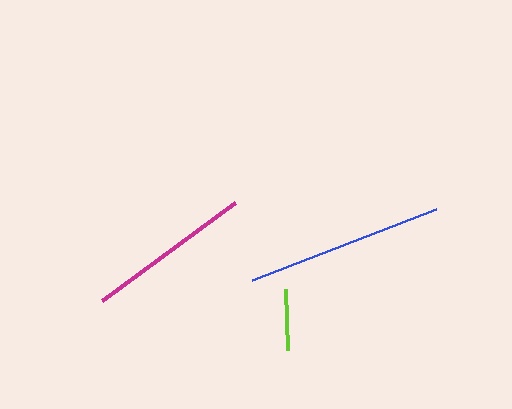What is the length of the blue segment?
The blue segment is approximately 198 pixels long.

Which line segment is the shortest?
The lime line is the shortest at approximately 62 pixels.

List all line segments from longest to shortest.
From longest to shortest: blue, magenta, lime.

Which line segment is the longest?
The blue line is the longest at approximately 198 pixels.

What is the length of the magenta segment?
The magenta segment is approximately 165 pixels long.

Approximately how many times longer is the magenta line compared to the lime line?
The magenta line is approximately 2.7 times the length of the lime line.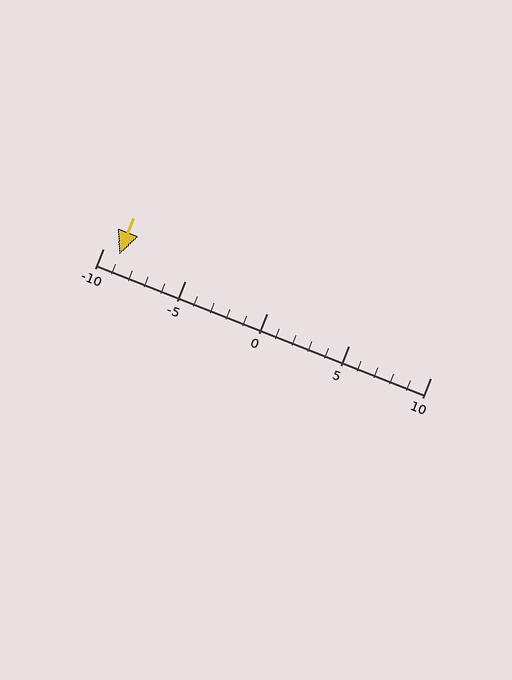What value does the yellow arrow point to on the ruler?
The yellow arrow points to approximately -9.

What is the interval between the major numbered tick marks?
The major tick marks are spaced 5 units apart.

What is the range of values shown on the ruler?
The ruler shows values from -10 to 10.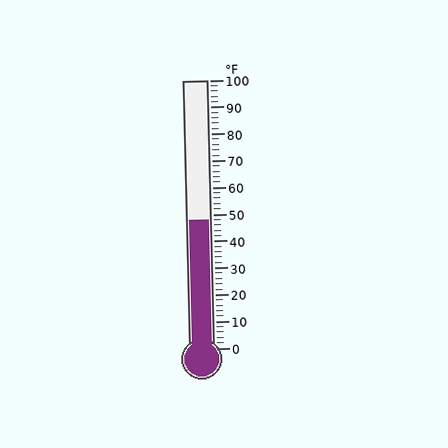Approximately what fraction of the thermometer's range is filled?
The thermometer is filled to approximately 50% of its range.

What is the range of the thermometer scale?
The thermometer scale ranges from 0°F to 100°F.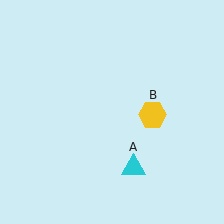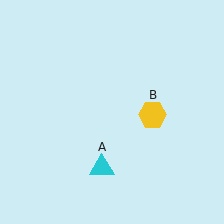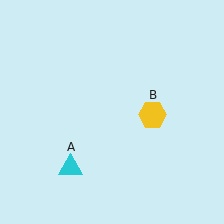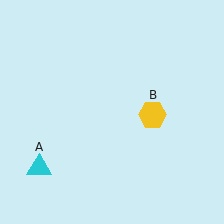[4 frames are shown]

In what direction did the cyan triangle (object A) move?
The cyan triangle (object A) moved left.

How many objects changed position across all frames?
1 object changed position: cyan triangle (object A).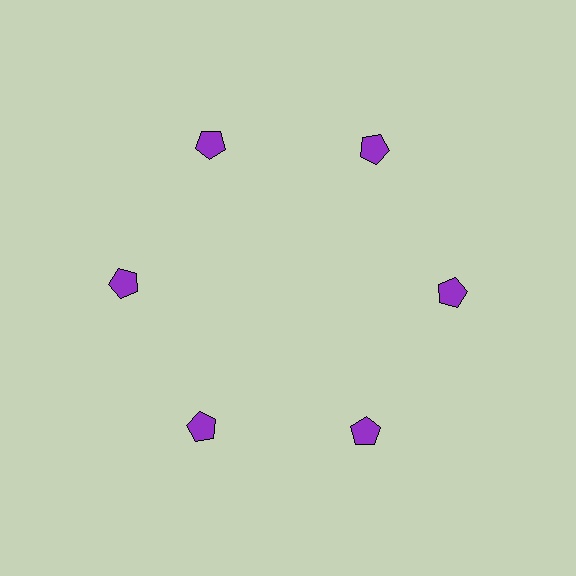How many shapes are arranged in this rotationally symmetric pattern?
There are 6 shapes, arranged in 6 groups of 1.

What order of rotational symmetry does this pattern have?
This pattern has 6-fold rotational symmetry.